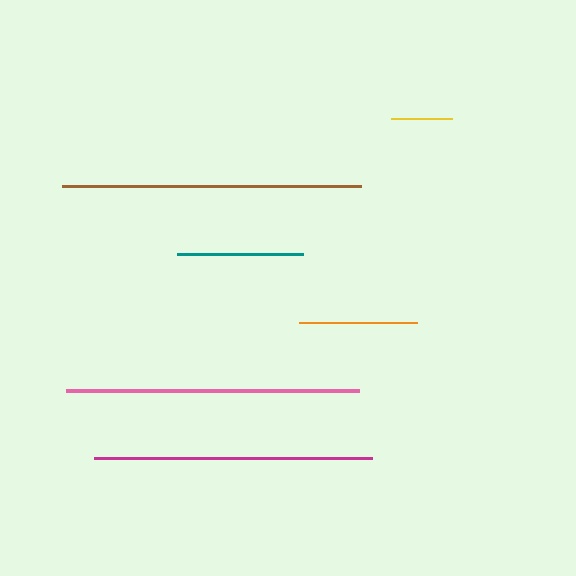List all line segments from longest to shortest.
From longest to shortest: brown, pink, magenta, teal, orange, yellow.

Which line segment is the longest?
The brown line is the longest at approximately 299 pixels.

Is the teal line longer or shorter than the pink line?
The pink line is longer than the teal line.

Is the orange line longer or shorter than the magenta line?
The magenta line is longer than the orange line.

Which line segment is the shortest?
The yellow line is the shortest at approximately 62 pixels.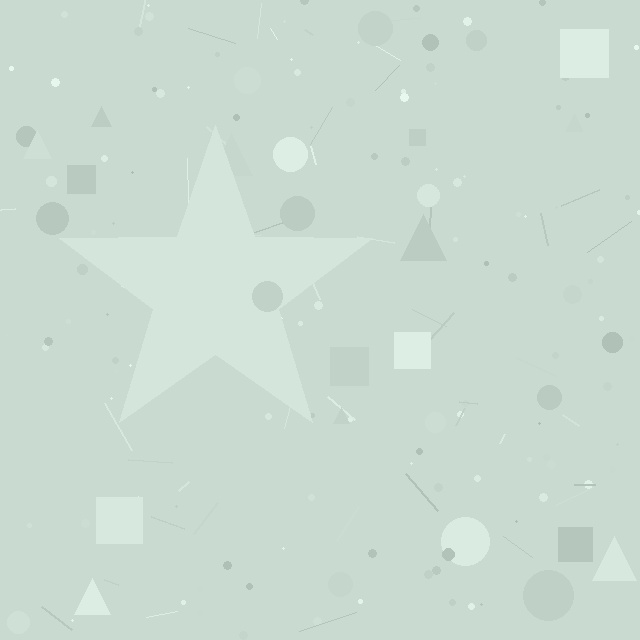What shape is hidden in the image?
A star is hidden in the image.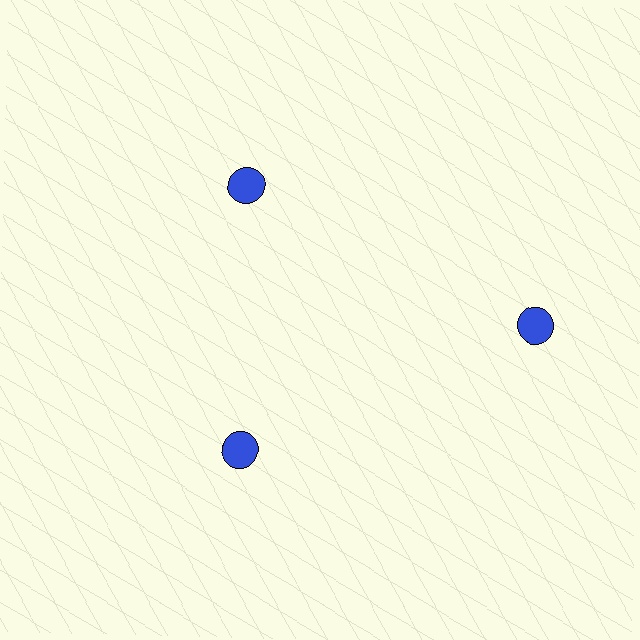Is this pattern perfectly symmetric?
No. The 3 blue circles are arranged in a ring, but one element near the 3 o'clock position is pushed outward from the center, breaking the 3-fold rotational symmetry.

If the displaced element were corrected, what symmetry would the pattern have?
It would have 3-fold rotational symmetry — the pattern would map onto itself every 120 degrees.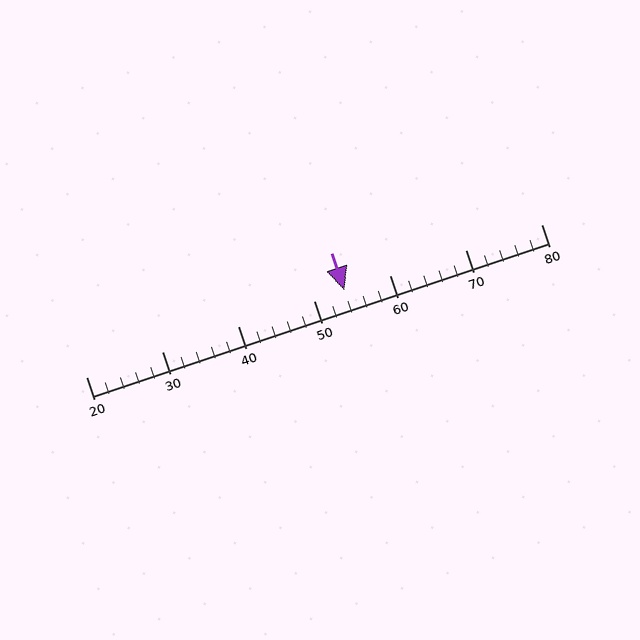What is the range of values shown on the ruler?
The ruler shows values from 20 to 80.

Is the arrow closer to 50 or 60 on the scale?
The arrow is closer to 50.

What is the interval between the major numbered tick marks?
The major tick marks are spaced 10 units apart.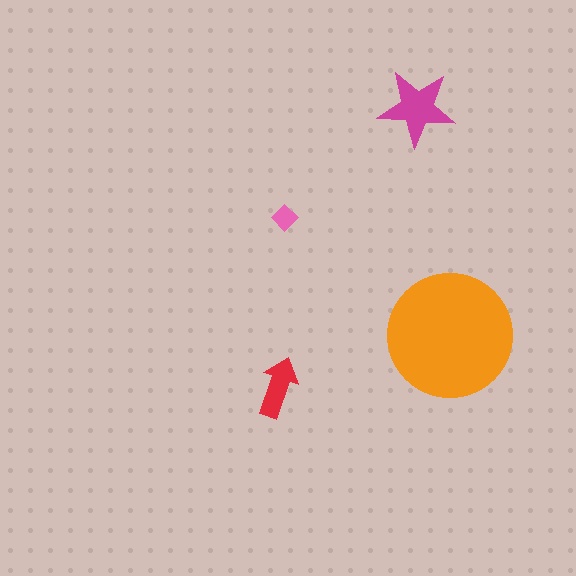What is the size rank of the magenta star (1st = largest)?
2nd.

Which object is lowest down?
The red arrow is bottommost.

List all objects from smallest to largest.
The pink diamond, the red arrow, the magenta star, the orange circle.